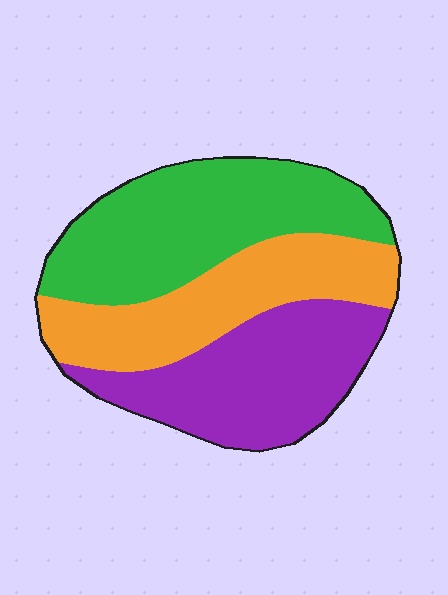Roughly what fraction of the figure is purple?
Purple takes up between a quarter and a half of the figure.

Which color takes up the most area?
Green, at roughly 40%.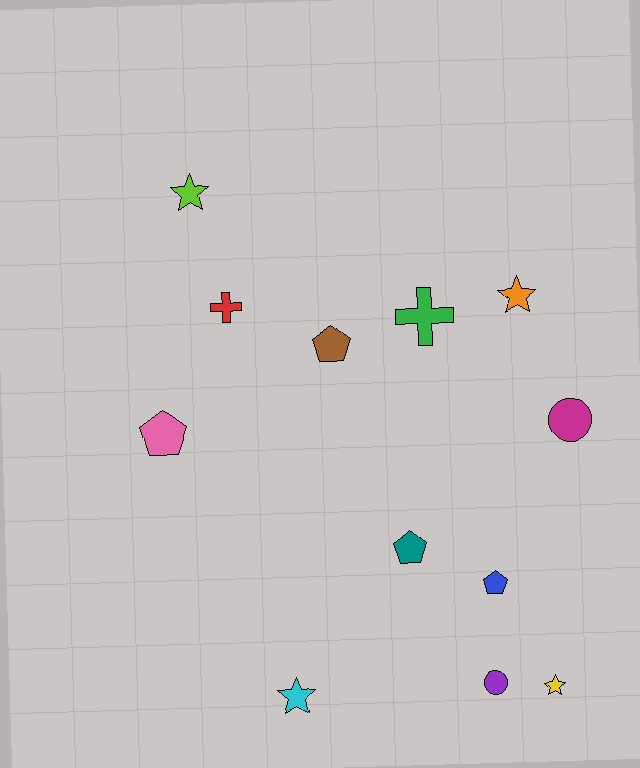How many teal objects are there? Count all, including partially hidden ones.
There is 1 teal object.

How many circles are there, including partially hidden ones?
There are 2 circles.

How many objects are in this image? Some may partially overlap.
There are 12 objects.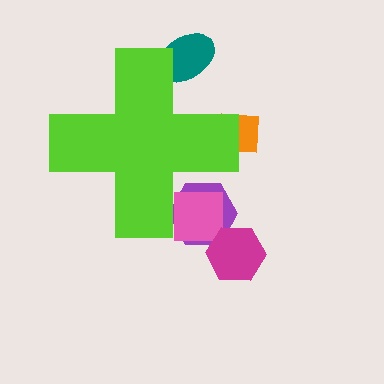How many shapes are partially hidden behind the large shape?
4 shapes are partially hidden.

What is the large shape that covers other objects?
A lime cross.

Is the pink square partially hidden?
Yes, the pink square is partially hidden behind the lime cross.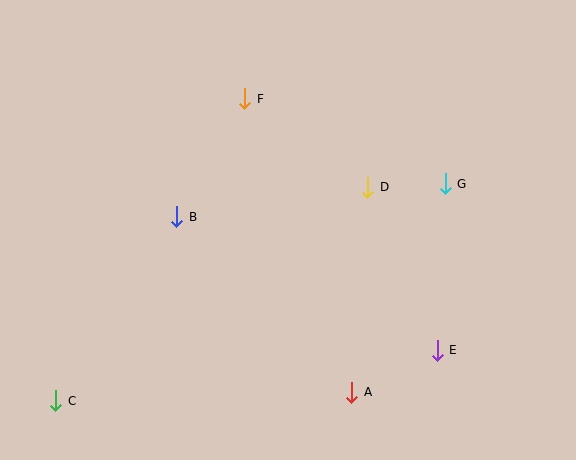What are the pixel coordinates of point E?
Point E is at (437, 350).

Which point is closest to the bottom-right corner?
Point E is closest to the bottom-right corner.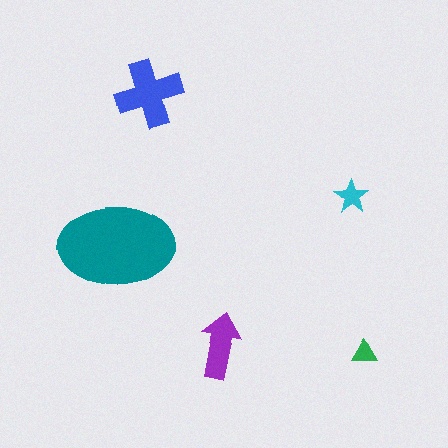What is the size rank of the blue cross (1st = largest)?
2nd.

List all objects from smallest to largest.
The green triangle, the cyan star, the purple arrow, the blue cross, the teal ellipse.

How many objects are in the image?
There are 5 objects in the image.